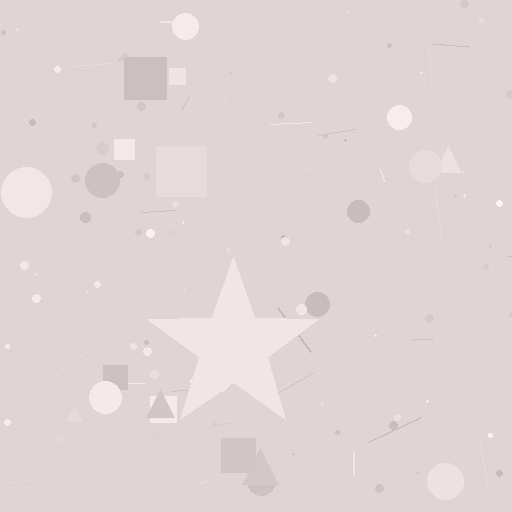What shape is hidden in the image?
A star is hidden in the image.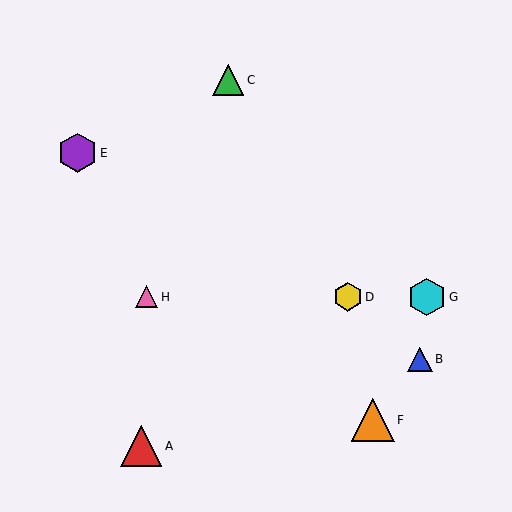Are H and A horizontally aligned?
No, H is at y≈297 and A is at y≈446.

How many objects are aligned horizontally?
3 objects (D, G, H) are aligned horizontally.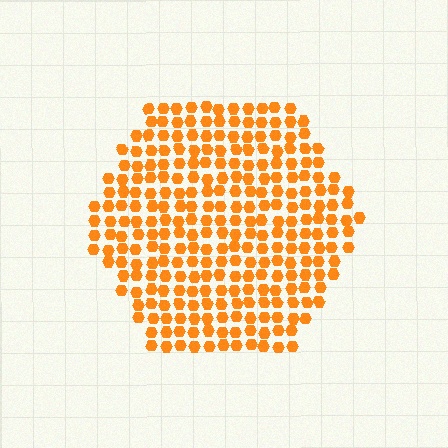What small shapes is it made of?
It is made of small hexagons.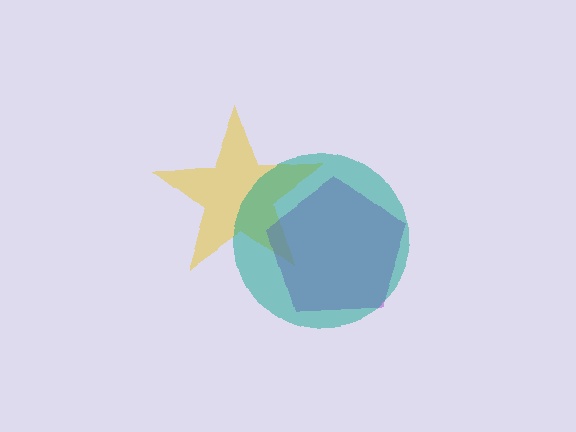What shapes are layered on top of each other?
The layered shapes are: a yellow star, a purple pentagon, a teal circle.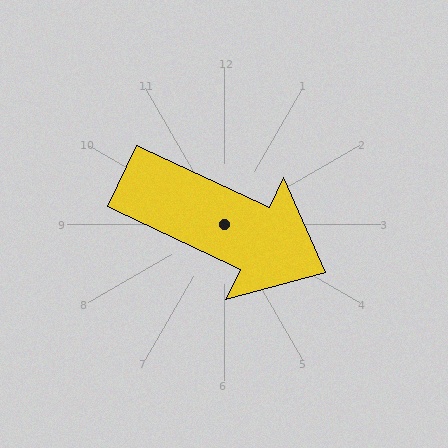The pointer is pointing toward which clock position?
Roughly 4 o'clock.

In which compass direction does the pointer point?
Southeast.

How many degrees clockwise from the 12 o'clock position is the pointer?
Approximately 115 degrees.